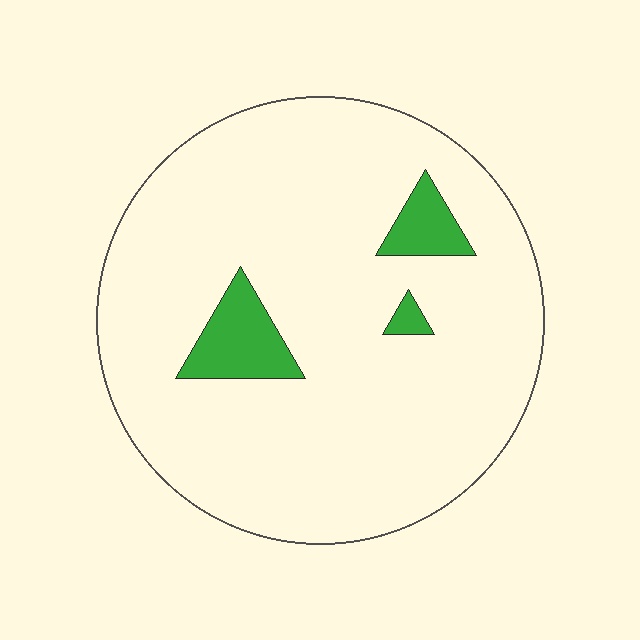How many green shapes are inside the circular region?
3.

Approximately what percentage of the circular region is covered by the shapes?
Approximately 10%.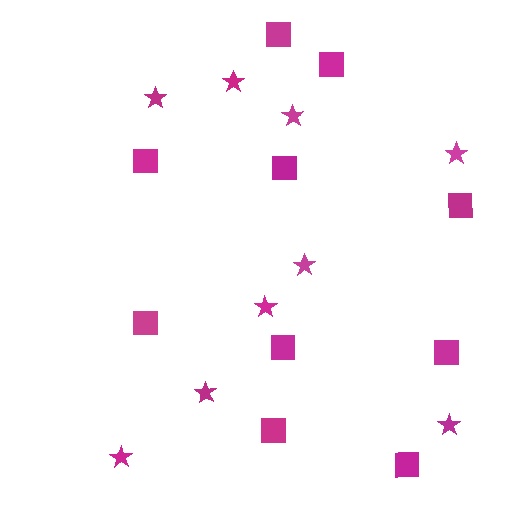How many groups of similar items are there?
There are 2 groups: one group of stars (9) and one group of squares (10).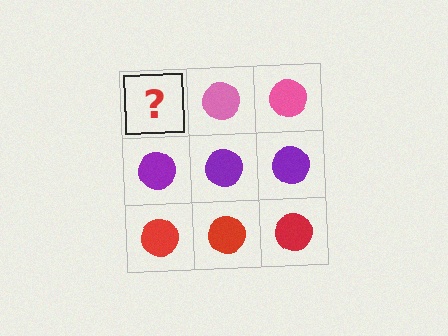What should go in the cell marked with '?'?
The missing cell should contain a pink circle.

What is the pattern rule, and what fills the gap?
The rule is that each row has a consistent color. The gap should be filled with a pink circle.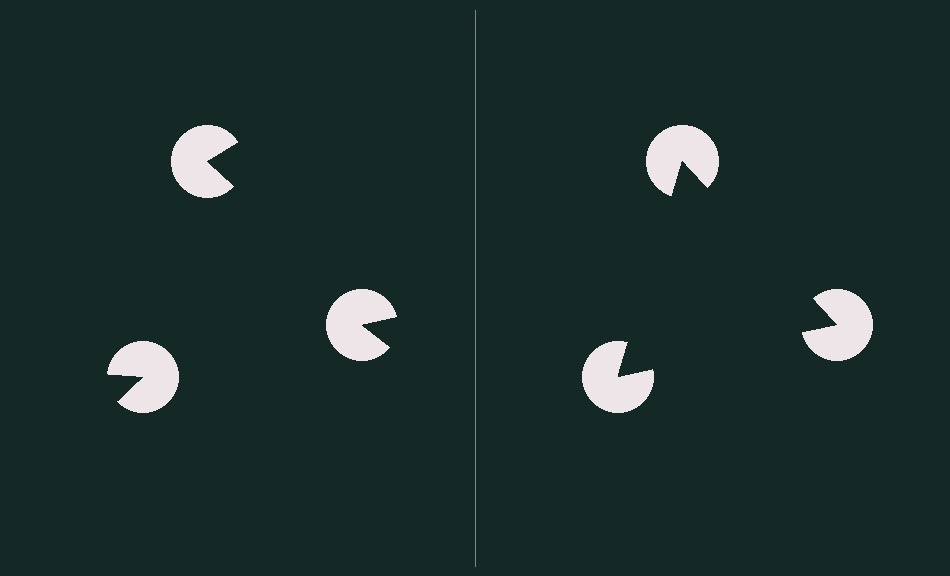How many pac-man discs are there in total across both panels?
6 — 3 on each side.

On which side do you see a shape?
An illusory triangle appears on the right side. On the left side the wedge cuts are rotated, so no coherent shape forms.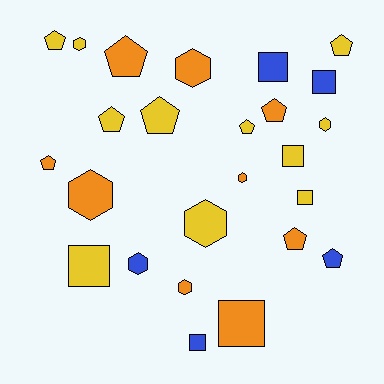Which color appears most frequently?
Yellow, with 11 objects.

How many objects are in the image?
There are 25 objects.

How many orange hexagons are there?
There are 4 orange hexagons.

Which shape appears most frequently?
Pentagon, with 10 objects.